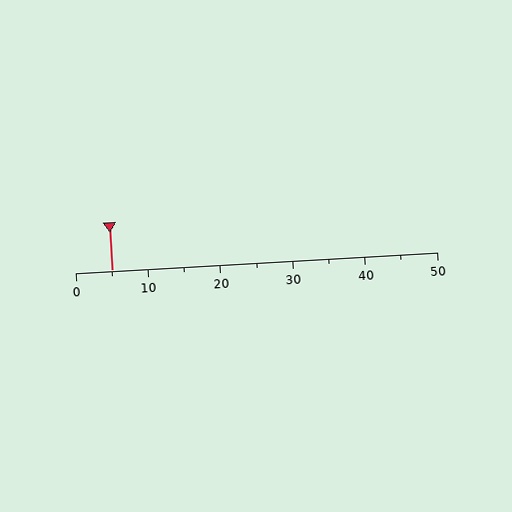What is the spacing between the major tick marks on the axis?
The major ticks are spaced 10 apart.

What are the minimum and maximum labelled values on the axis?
The axis runs from 0 to 50.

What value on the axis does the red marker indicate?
The marker indicates approximately 5.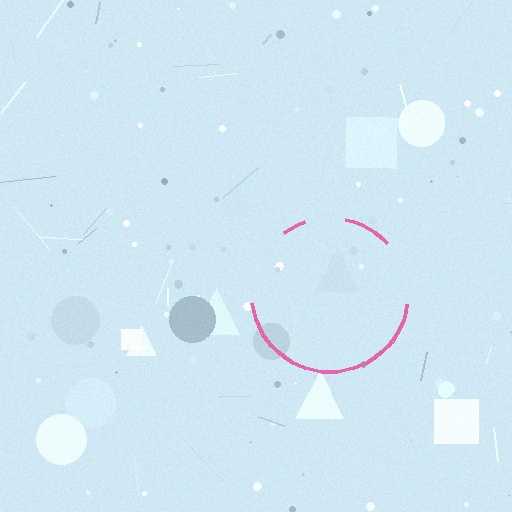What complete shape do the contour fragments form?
The contour fragments form a circle.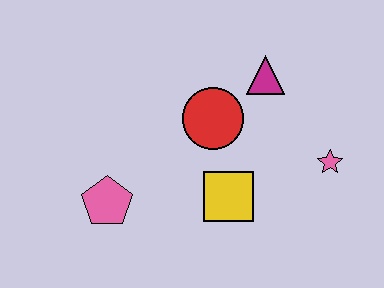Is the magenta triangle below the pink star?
No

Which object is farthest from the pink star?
The pink pentagon is farthest from the pink star.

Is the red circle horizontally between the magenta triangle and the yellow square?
No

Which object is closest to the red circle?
The magenta triangle is closest to the red circle.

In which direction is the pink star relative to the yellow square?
The pink star is to the right of the yellow square.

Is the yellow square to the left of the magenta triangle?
Yes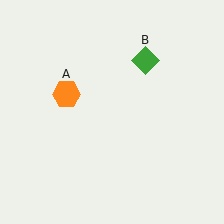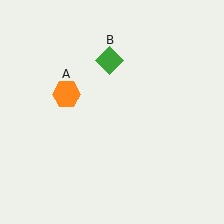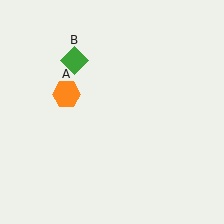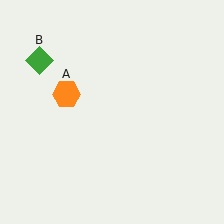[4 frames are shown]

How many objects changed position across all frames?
1 object changed position: green diamond (object B).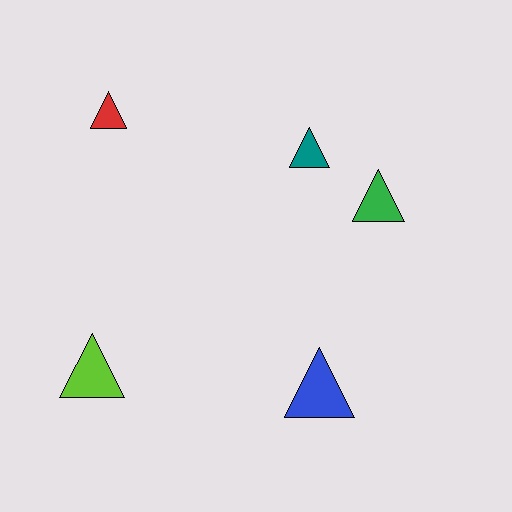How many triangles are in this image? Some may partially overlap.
There are 5 triangles.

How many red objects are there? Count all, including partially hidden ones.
There is 1 red object.